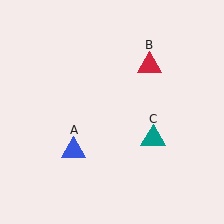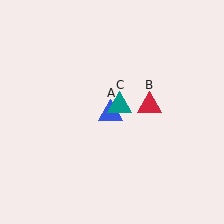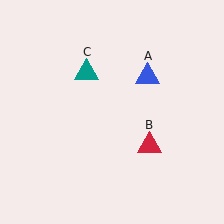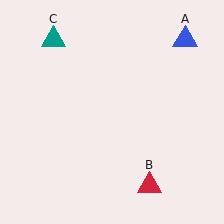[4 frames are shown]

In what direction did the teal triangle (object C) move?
The teal triangle (object C) moved up and to the left.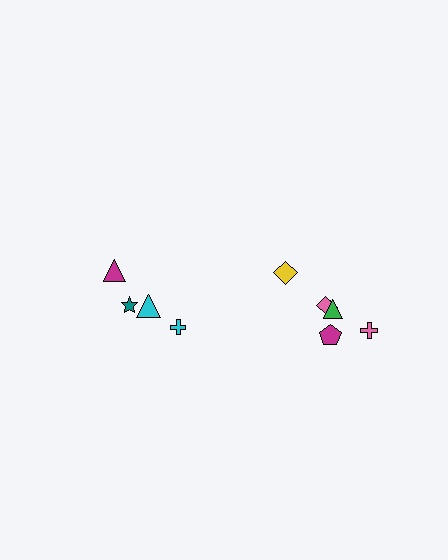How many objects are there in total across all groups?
There are 10 objects.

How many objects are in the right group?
There are 6 objects.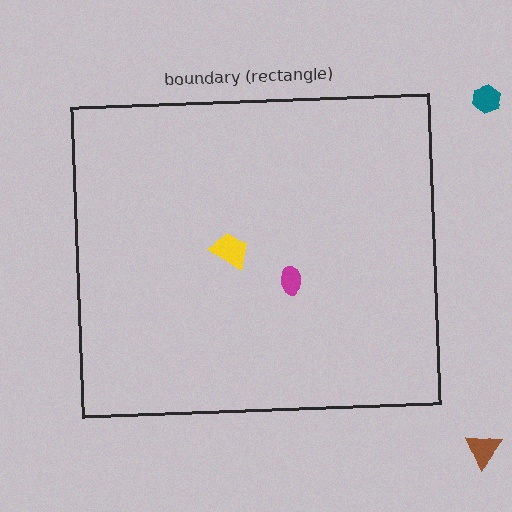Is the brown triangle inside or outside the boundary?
Outside.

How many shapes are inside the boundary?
2 inside, 2 outside.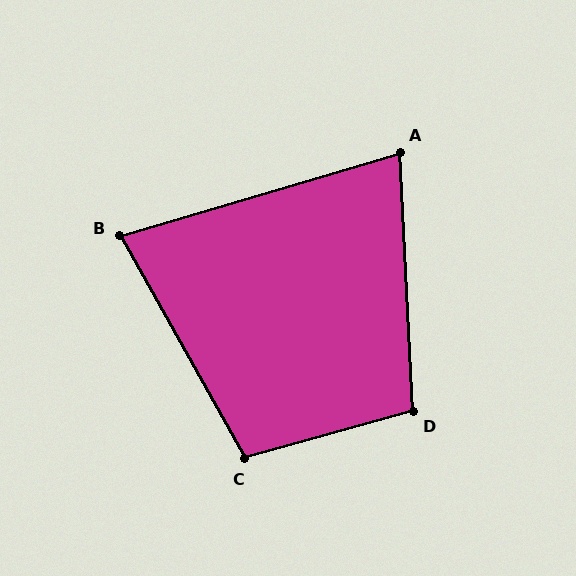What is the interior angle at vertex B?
Approximately 77 degrees (acute).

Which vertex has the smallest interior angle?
A, at approximately 76 degrees.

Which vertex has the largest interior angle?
C, at approximately 104 degrees.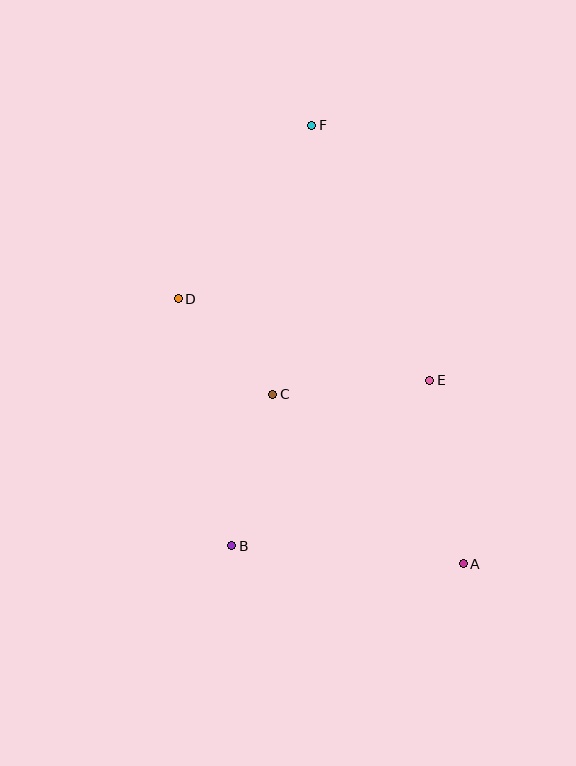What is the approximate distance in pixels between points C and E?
The distance between C and E is approximately 157 pixels.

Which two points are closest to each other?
Points C and D are closest to each other.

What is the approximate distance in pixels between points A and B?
The distance between A and B is approximately 232 pixels.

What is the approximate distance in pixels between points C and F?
The distance between C and F is approximately 272 pixels.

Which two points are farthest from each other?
Points A and F are farthest from each other.